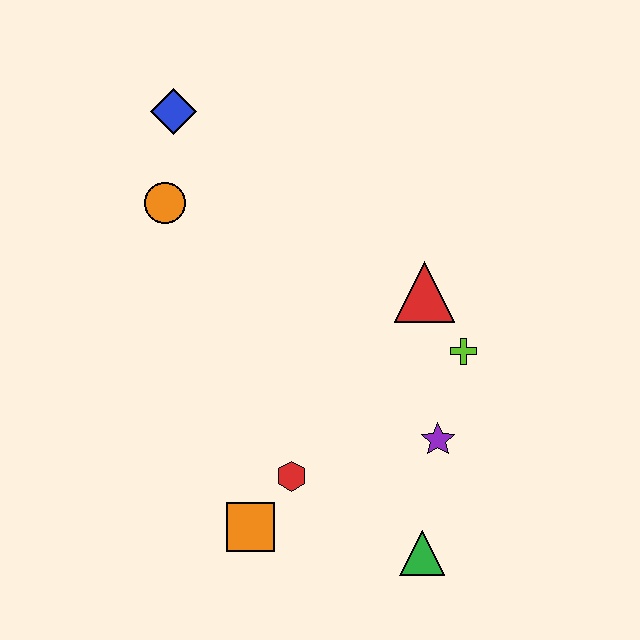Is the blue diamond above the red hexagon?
Yes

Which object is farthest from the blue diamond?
The green triangle is farthest from the blue diamond.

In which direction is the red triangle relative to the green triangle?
The red triangle is above the green triangle.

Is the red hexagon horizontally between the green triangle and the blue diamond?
Yes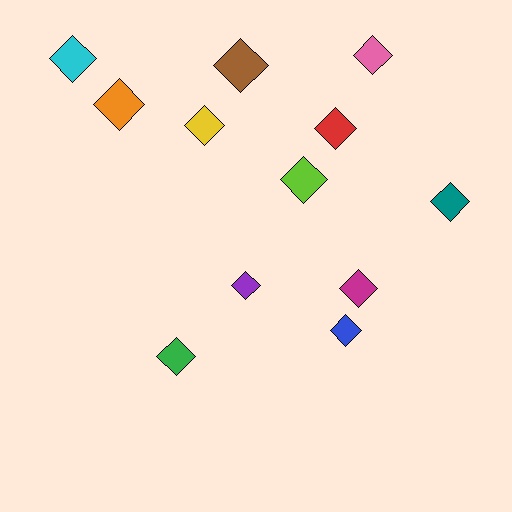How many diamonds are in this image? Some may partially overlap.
There are 12 diamonds.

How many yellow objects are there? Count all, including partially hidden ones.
There is 1 yellow object.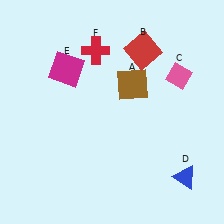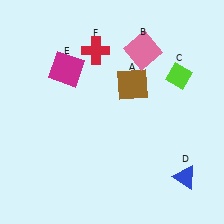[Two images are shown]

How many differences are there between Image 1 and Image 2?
There are 2 differences between the two images.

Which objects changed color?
B changed from red to pink. C changed from pink to lime.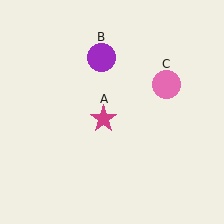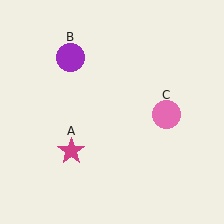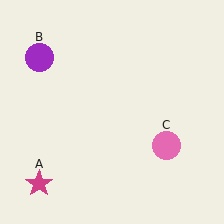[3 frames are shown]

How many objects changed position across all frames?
3 objects changed position: magenta star (object A), purple circle (object B), pink circle (object C).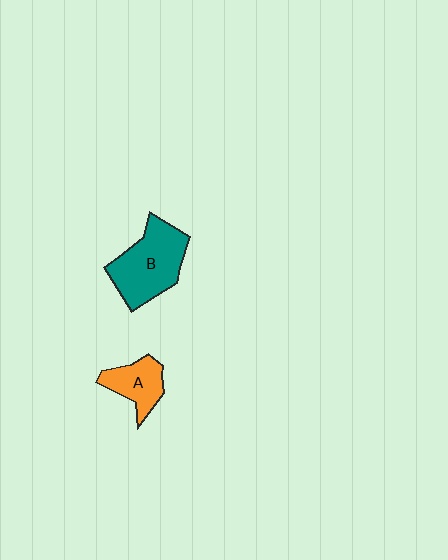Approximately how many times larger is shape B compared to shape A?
Approximately 1.8 times.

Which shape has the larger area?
Shape B (teal).